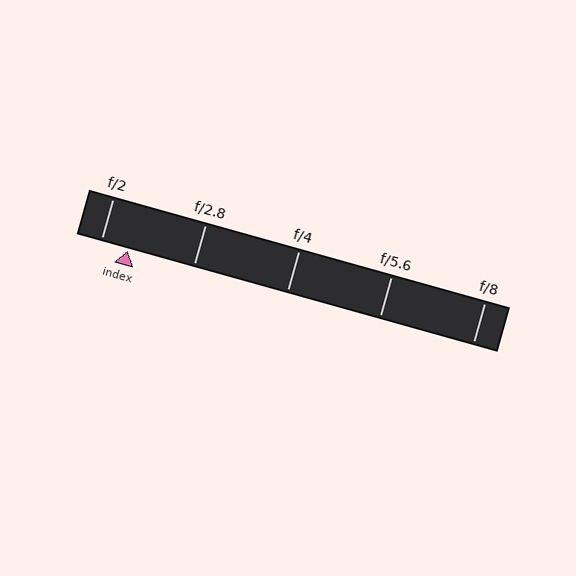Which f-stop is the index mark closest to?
The index mark is closest to f/2.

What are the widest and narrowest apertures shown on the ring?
The widest aperture shown is f/2 and the narrowest is f/8.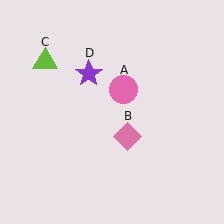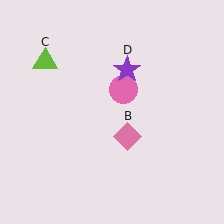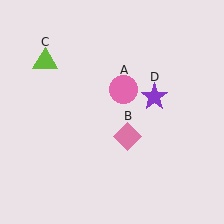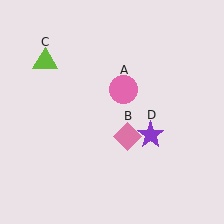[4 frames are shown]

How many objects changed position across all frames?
1 object changed position: purple star (object D).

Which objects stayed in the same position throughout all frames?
Pink circle (object A) and pink diamond (object B) and lime triangle (object C) remained stationary.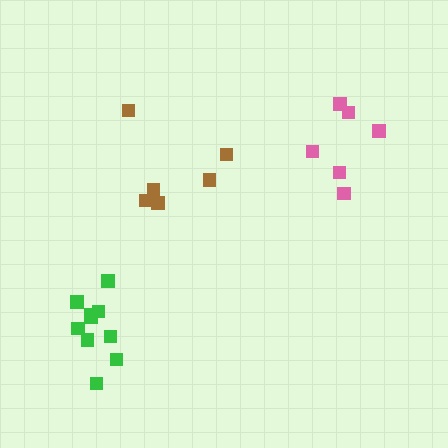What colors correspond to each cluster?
The clusters are colored: brown, green, pink.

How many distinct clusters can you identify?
There are 3 distinct clusters.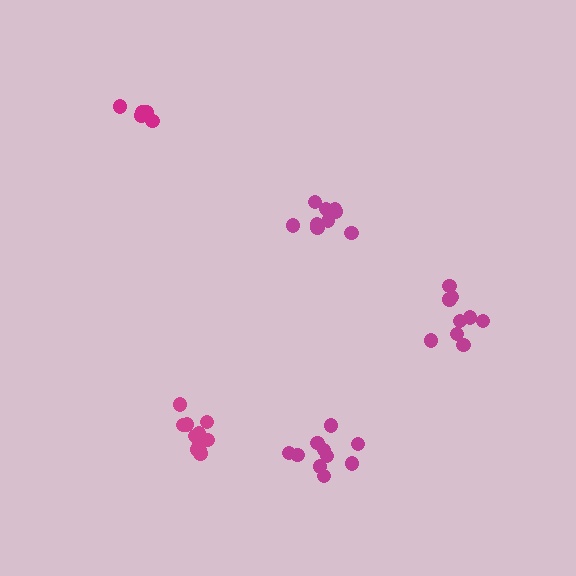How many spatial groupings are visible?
There are 5 spatial groupings.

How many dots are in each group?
Group 1: 11 dots, Group 2: 10 dots, Group 3: 9 dots, Group 4: 5 dots, Group 5: 10 dots (45 total).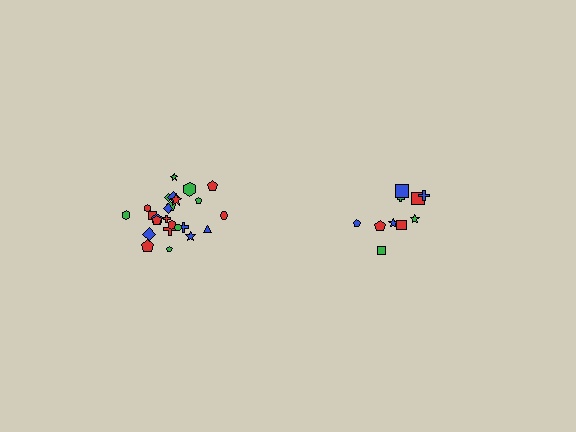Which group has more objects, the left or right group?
The left group.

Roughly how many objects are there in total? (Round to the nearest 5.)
Roughly 35 objects in total.